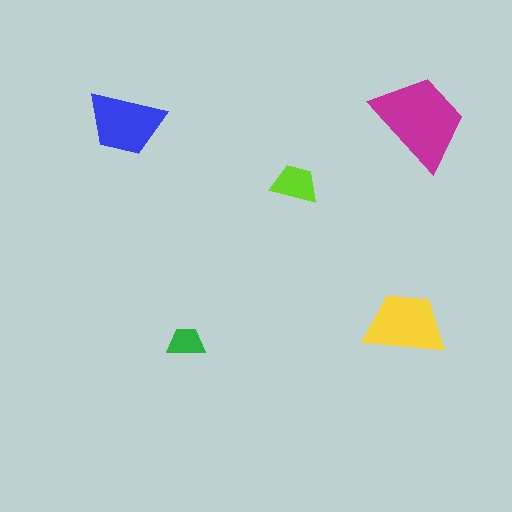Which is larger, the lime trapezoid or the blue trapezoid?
The blue one.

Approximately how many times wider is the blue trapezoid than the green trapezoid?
About 2 times wider.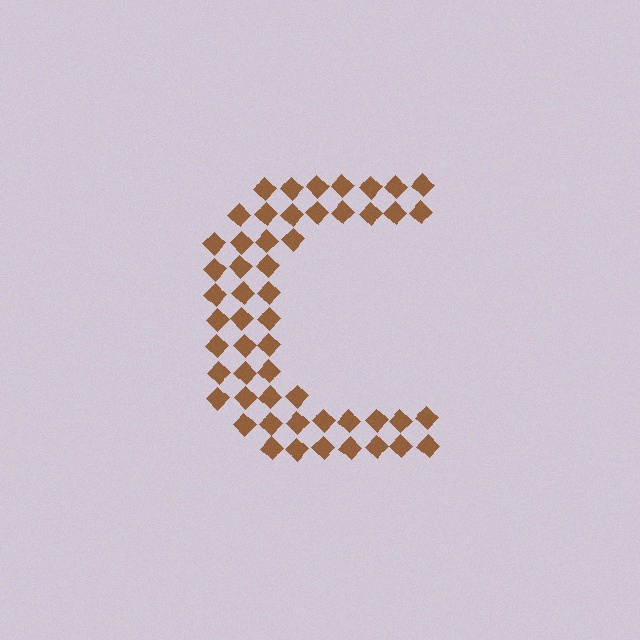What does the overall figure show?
The overall figure shows the letter C.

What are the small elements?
The small elements are diamonds.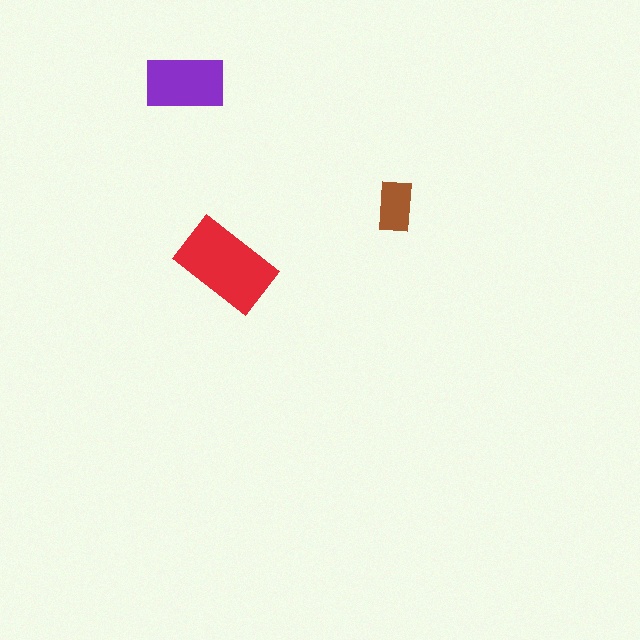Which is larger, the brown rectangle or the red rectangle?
The red one.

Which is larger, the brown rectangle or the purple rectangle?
The purple one.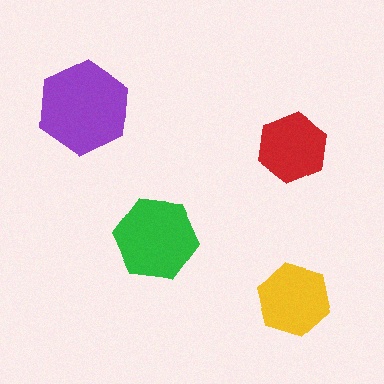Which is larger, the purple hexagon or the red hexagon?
The purple one.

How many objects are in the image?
There are 4 objects in the image.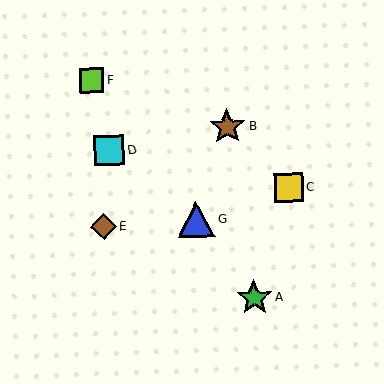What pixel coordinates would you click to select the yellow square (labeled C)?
Click at (289, 187) to select the yellow square C.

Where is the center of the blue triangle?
The center of the blue triangle is at (196, 219).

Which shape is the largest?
The blue triangle (labeled G) is the largest.